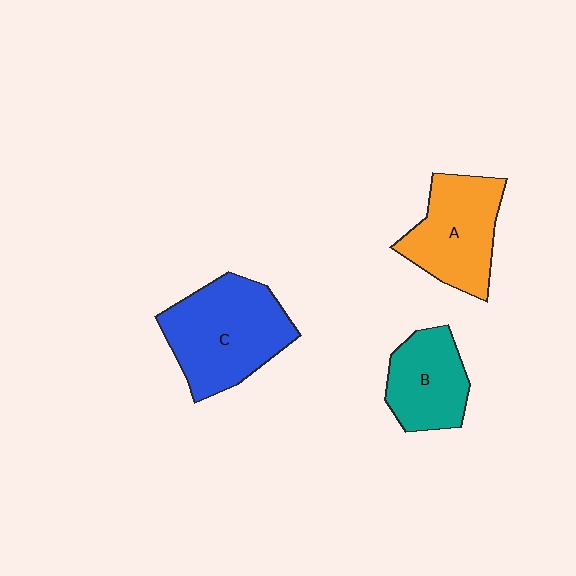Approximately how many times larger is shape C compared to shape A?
Approximately 1.3 times.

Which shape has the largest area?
Shape C (blue).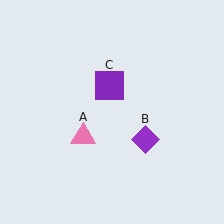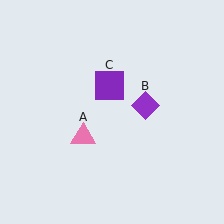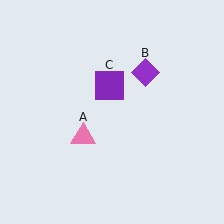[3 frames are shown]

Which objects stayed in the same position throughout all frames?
Pink triangle (object A) and purple square (object C) remained stationary.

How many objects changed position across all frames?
1 object changed position: purple diamond (object B).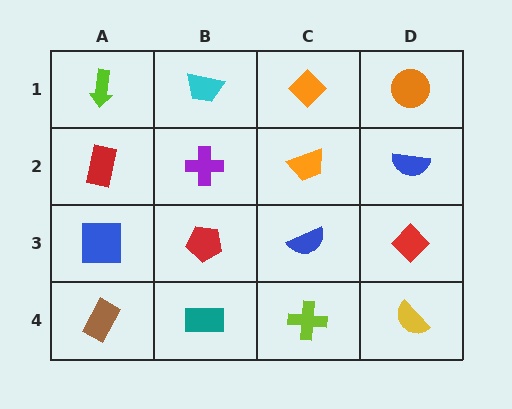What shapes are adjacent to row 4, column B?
A red pentagon (row 3, column B), a brown rectangle (row 4, column A), a lime cross (row 4, column C).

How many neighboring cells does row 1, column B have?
3.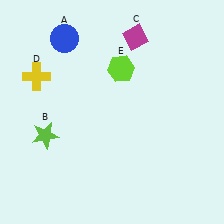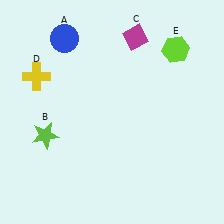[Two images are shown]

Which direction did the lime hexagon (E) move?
The lime hexagon (E) moved right.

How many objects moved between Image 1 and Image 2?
1 object moved between the two images.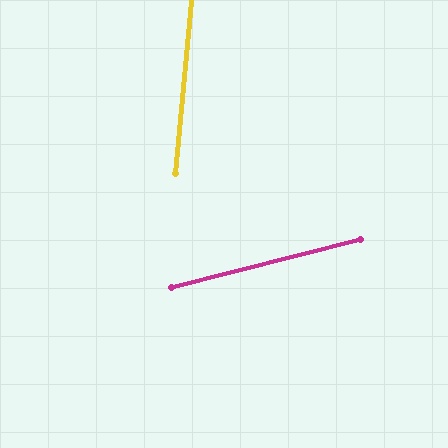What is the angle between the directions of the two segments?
Approximately 70 degrees.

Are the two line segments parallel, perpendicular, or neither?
Neither parallel nor perpendicular — they differ by about 70°.